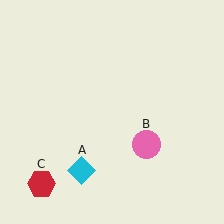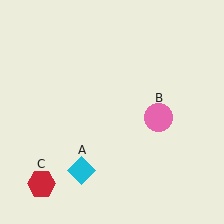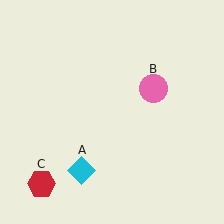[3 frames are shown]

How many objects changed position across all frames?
1 object changed position: pink circle (object B).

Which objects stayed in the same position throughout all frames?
Cyan diamond (object A) and red hexagon (object C) remained stationary.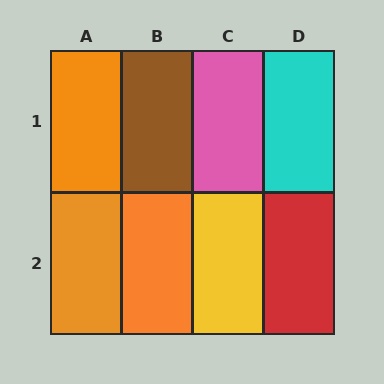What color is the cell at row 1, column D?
Cyan.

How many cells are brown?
1 cell is brown.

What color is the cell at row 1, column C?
Pink.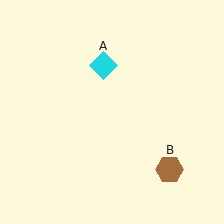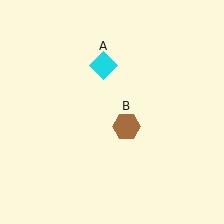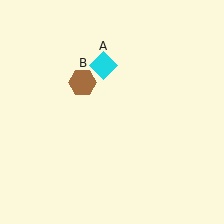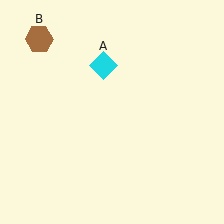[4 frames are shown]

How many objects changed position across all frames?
1 object changed position: brown hexagon (object B).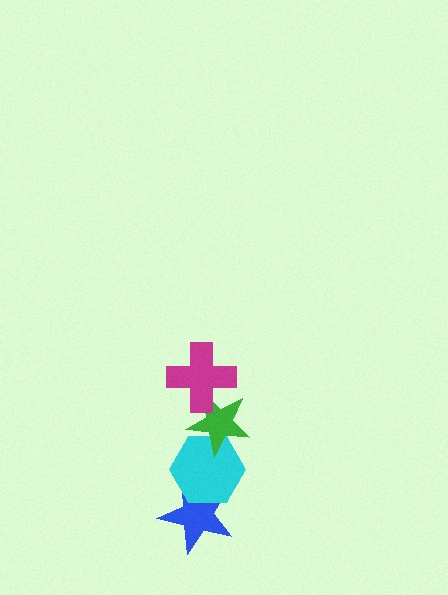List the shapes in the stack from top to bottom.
From top to bottom: the magenta cross, the green star, the cyan hexagon, the blue star.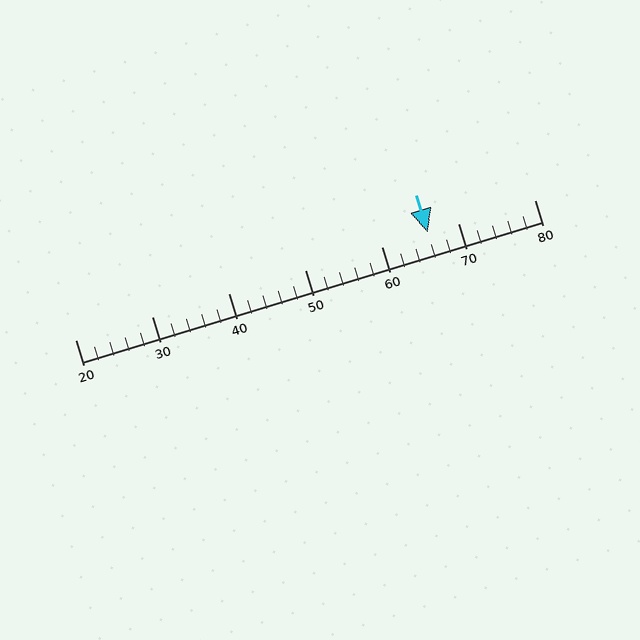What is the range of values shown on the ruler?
The ruler shows values from 20 to 80.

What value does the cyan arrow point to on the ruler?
The cyan arrow points to approximately 66.